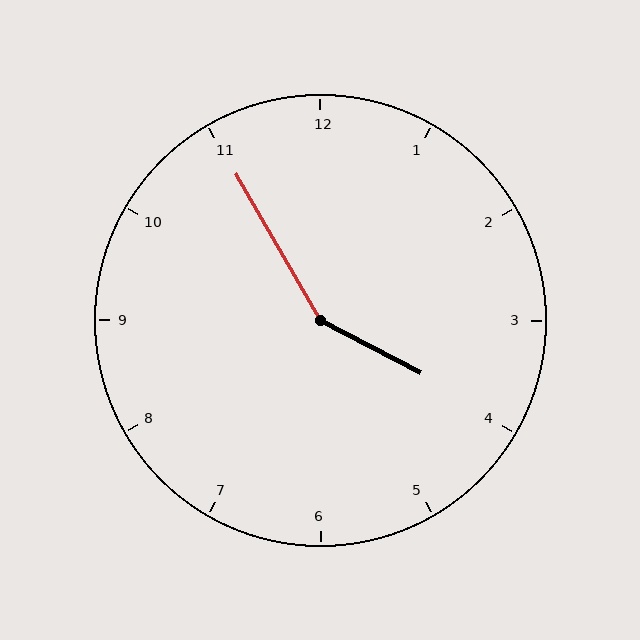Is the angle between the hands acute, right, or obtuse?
It is obtuse.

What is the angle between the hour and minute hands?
Approximately 148 degrees.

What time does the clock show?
3:55.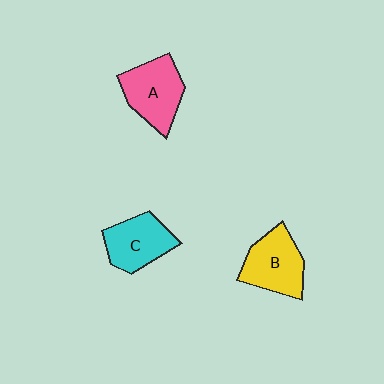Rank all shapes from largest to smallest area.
From largest to smallest: A (pink), B (yellow), C (cyan).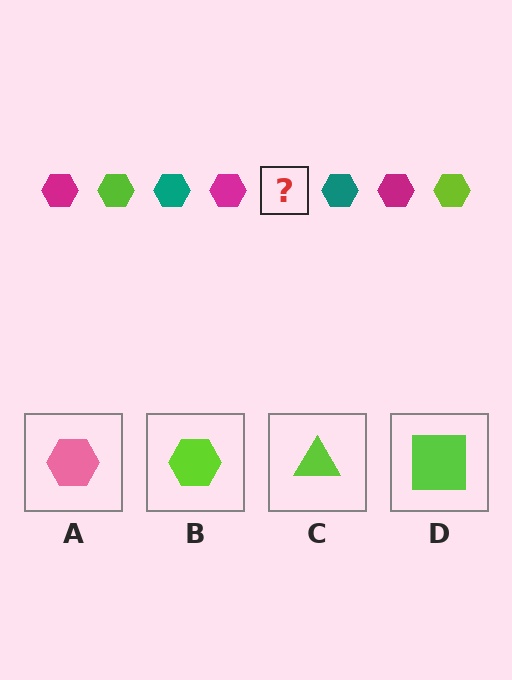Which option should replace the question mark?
Option B.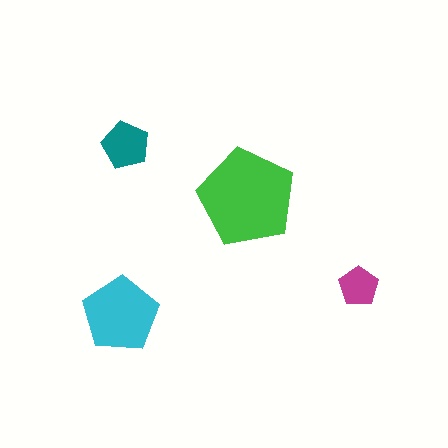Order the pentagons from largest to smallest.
the green one, the cyan one, the teal one, the magenta one.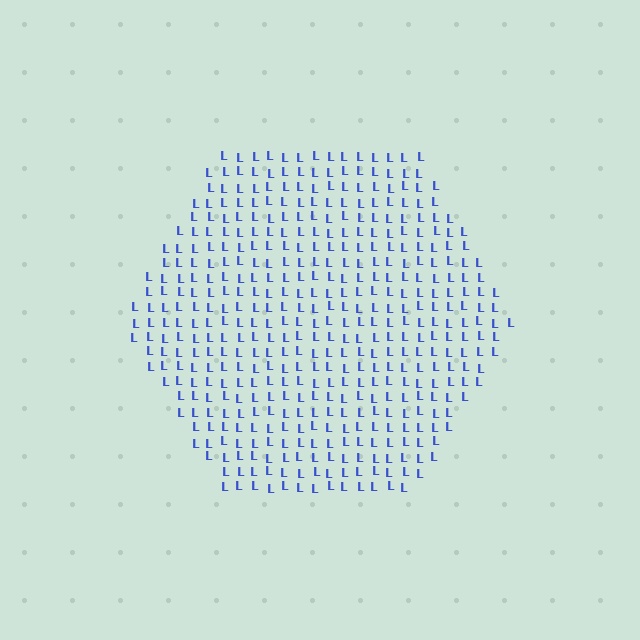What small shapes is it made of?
It is made of small letter L's.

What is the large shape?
The large shape is a hexagon.